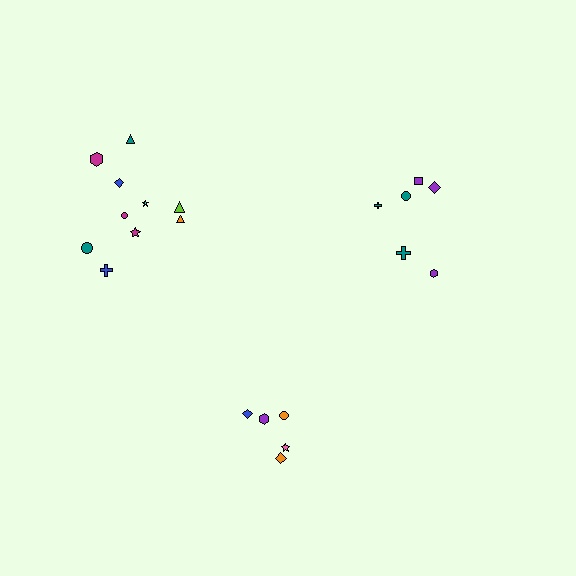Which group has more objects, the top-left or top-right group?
The top-left group.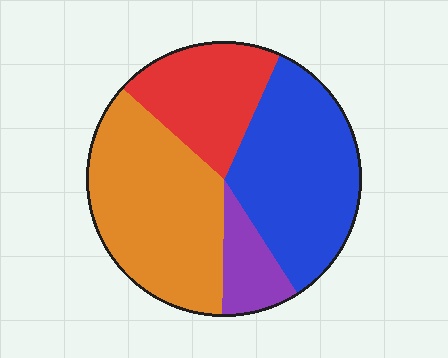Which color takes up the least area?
Purple, at roughly 10%.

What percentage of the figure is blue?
Blue covers 34% of the figure.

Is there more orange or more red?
Orange.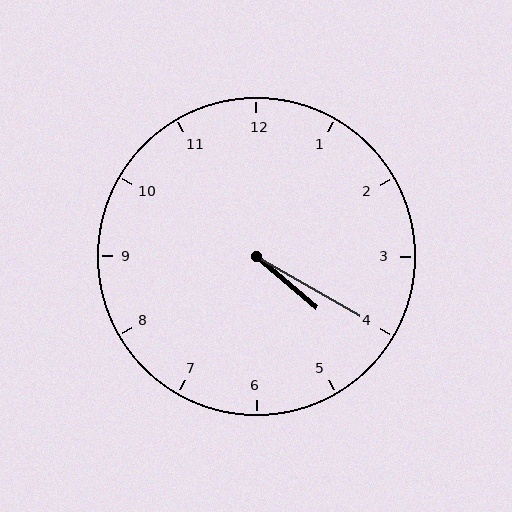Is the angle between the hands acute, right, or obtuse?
It is acute.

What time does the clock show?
4:20.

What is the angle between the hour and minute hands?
Approximately 10 degrees.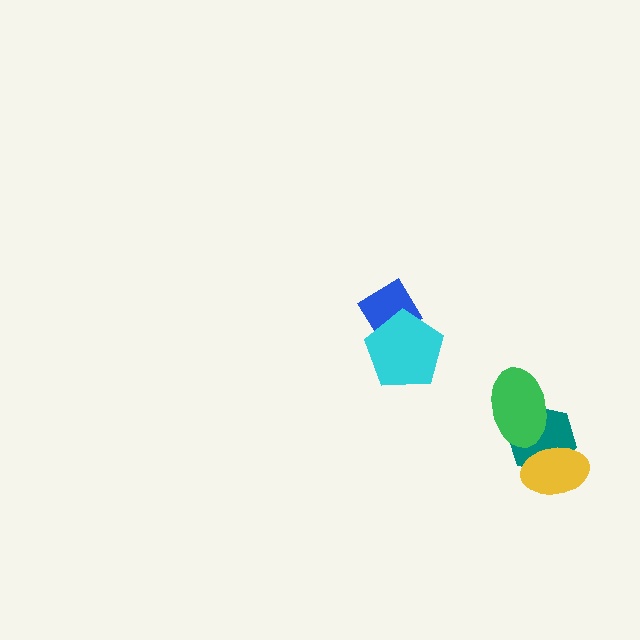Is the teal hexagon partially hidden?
Yes, it is partially covered by another shape.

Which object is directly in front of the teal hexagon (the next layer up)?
The green ellipse is directly in front of the teal hexagon.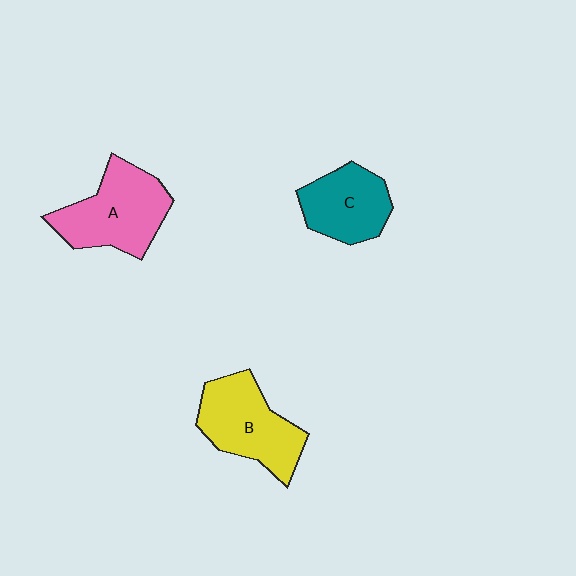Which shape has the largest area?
Shape A (pink).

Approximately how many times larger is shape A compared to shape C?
Approximately 1.3 times.